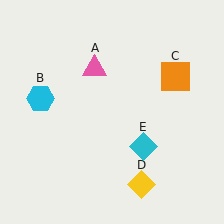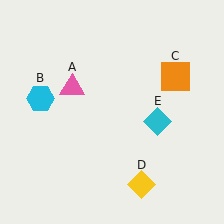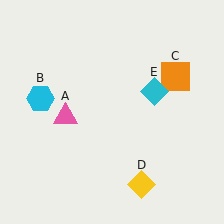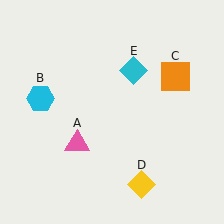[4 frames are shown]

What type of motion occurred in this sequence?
The pink triangle (object A), cyan diamond (object E) rotated counterclockwise around the center of the scene.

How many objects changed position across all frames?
2 objects changed position: pink triangle (object A), cyan diamond (object E).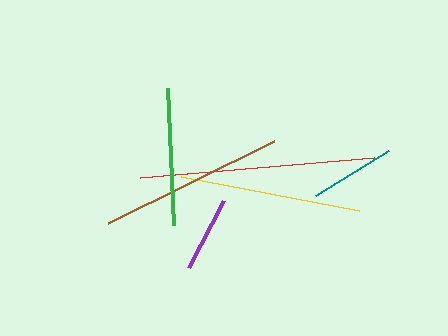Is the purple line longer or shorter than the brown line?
The brown line is longer than the purple line.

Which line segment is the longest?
The red line is the longest at approximately 235 pixels.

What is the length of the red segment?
The red segment is approximately 235 pixels long.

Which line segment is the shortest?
The purple line is the shortest at approximately 76 pixels.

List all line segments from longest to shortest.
From longest to shortest: red, brown, yellow, green, teal, purple.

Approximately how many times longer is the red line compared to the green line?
The red line is approximately 1.7 times the length of the green line.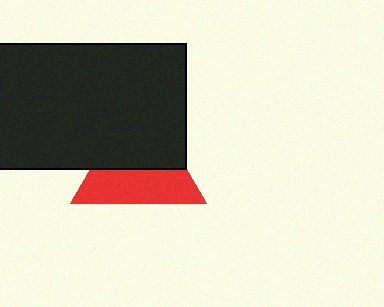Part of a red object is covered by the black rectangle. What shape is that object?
It is a triangle.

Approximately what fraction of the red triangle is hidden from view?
Roughly 51% of the red triangle is hidden behind the black rectangle.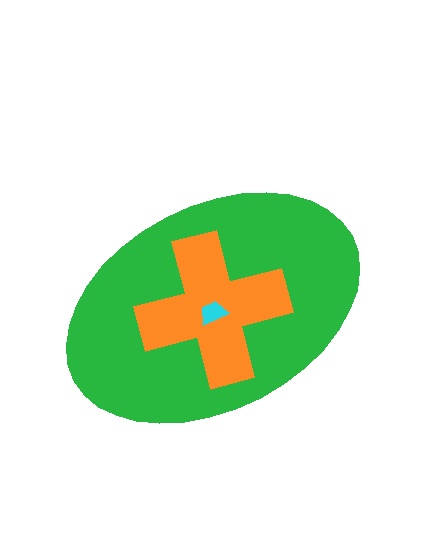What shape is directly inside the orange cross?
The cyan trapezoid.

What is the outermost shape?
The green ellipse.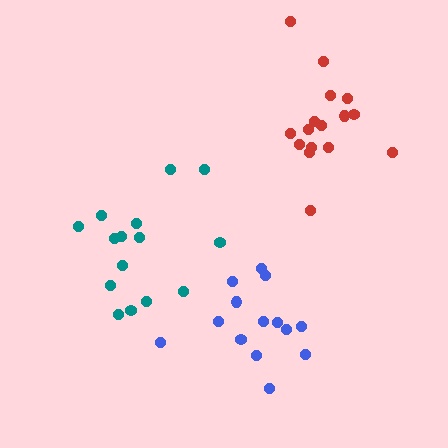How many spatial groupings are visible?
There are 3 spatial groupings.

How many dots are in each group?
Group 1: 16 dots, Group 2: 14 dots, Group 3: 15 dots (45 total).